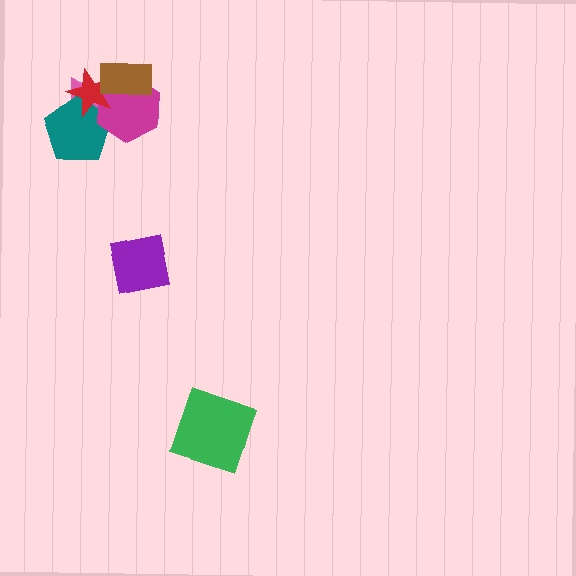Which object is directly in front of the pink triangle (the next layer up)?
The teal pentagon is directly in front of the pink triangle.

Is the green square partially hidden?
No, no other shape covers it.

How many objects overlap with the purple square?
0 objects overlap with the purple square.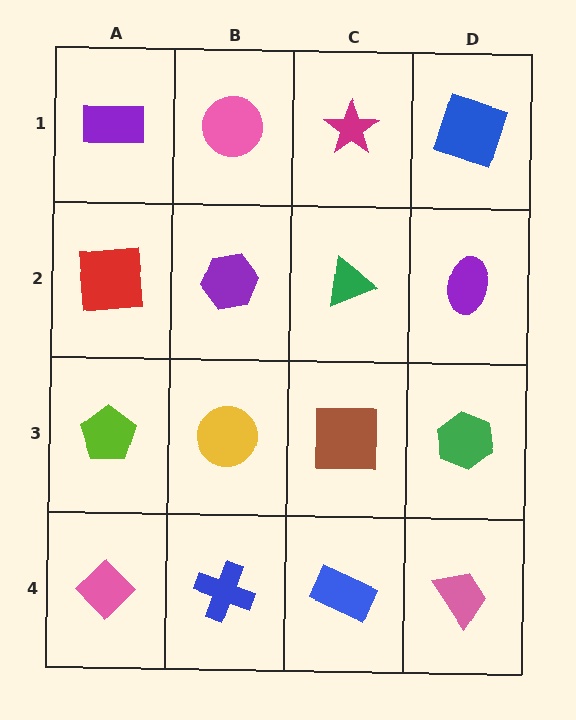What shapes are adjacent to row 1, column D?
A purple ellipse (row 2, column D), a magenta star (row 1, column C).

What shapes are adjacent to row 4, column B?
A yellow circle (row 3, column B), a pink diamond (row 4, column A), a blue rectangle (row 4, column C).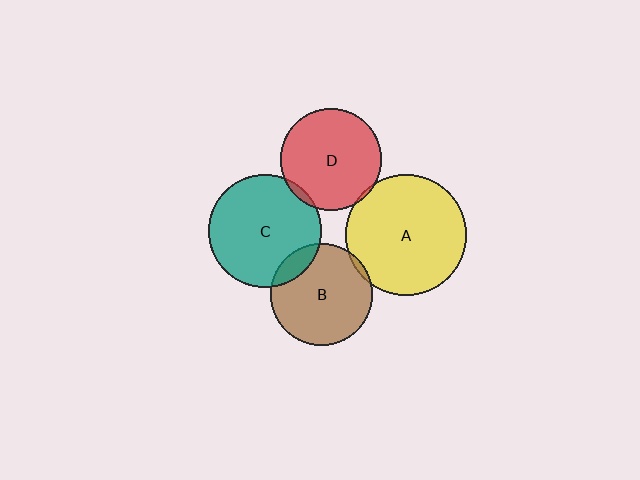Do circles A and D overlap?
Yes.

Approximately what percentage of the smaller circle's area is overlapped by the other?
Approximately 5%.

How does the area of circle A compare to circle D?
Approximately 1.4 times.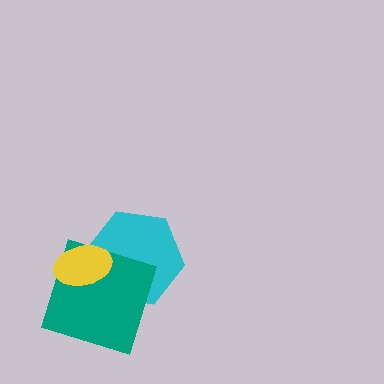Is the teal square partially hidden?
Yes, it is partially covered by another shape.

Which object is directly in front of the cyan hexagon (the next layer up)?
The teal square is directly in front of the cyan hexagon.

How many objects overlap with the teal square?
2 objects overlap with the teal square.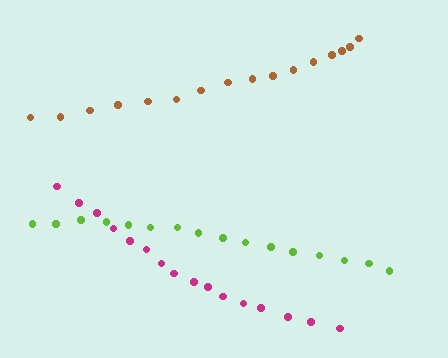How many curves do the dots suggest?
There are 3 distinct paths.